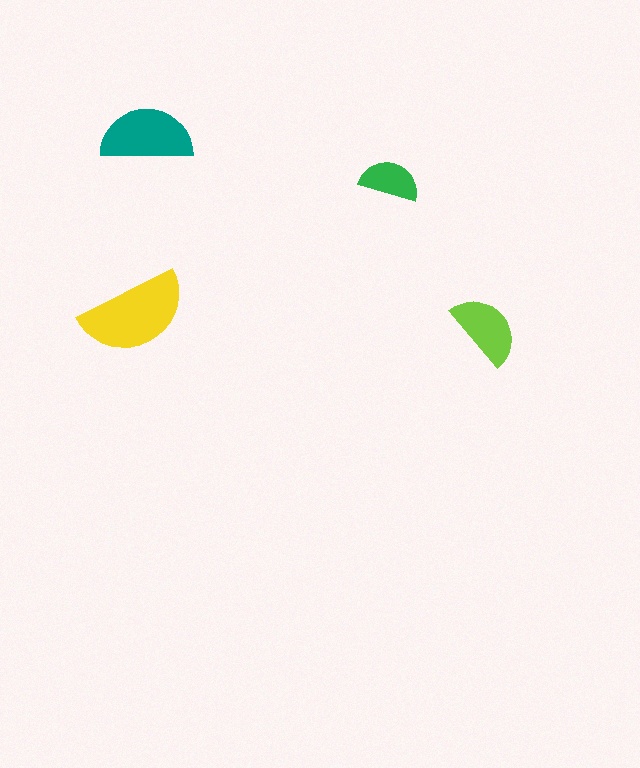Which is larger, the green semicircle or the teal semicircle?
The teal one.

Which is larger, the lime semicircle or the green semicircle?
The lime one.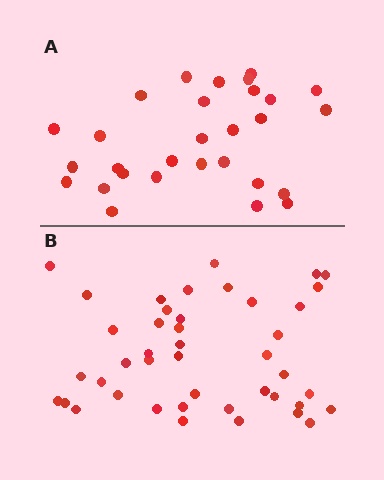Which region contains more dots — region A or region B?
Region B (the bottom region) has more dots.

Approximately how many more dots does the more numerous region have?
Region B has approximately 15 more dots than region A.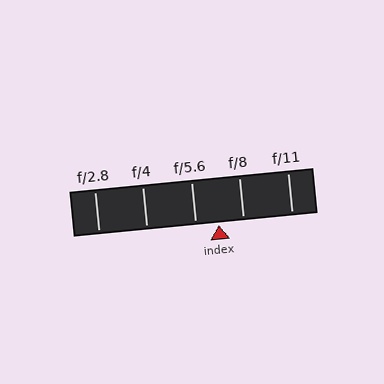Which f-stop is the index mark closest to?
The index mark is closest to f/5.6.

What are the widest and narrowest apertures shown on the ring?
The widest aperture shown is f/2.8 and the narrowest is f/11.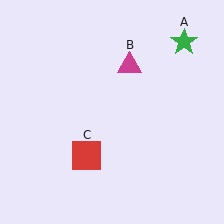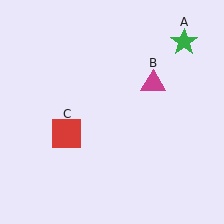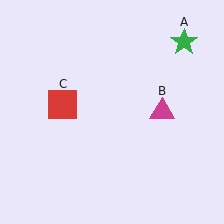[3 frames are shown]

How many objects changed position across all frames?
2 objects changed position: magenta triangle (object B), red square (object C).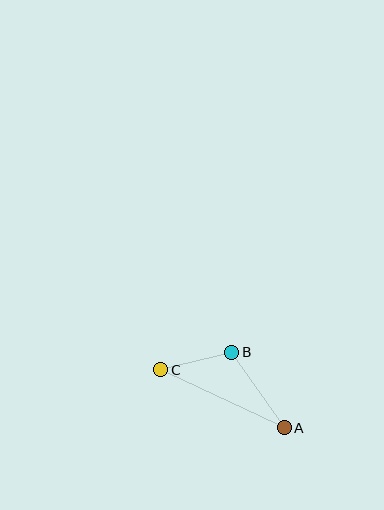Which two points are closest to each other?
Points B and C are closest to each other.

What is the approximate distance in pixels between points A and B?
The distance between A and B is approximately 92 pixels.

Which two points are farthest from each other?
Points A and C are farthest from each other.